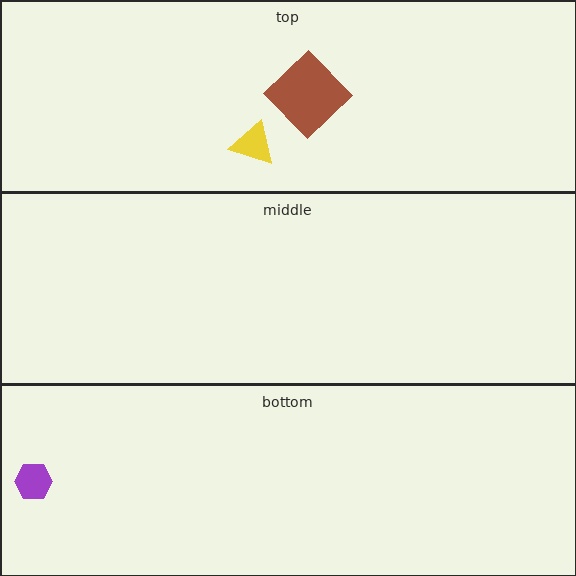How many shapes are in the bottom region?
1.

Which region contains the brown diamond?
The top region.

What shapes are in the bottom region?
The purple hexagon.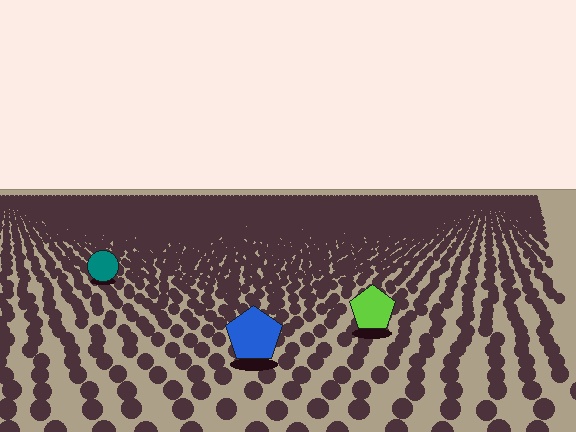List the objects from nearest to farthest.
From nearest to farthest: the blue pentagon, the lime pentagon, the teal circle.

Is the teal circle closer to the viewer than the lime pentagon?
No. The lime pentagon is closer — you can tell from the texture gradient: the ground texture is coarser near it.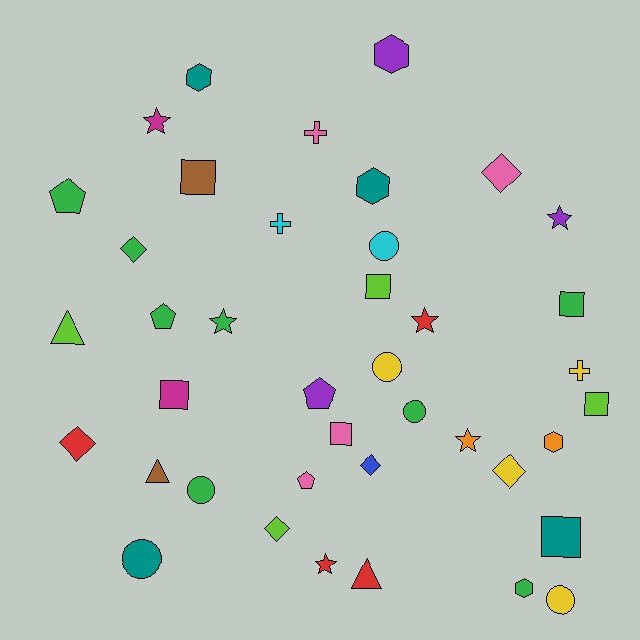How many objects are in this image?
There are 40 objects.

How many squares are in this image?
There are 7 squares.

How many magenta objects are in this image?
There are 2 magenta objects.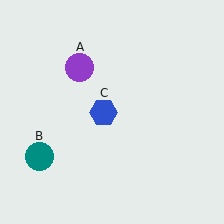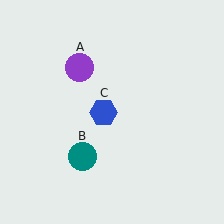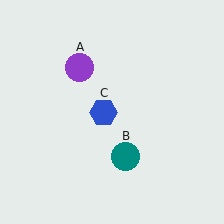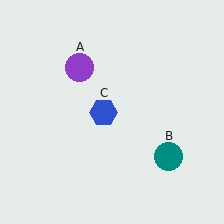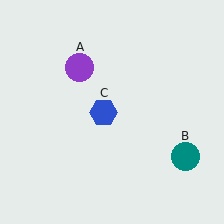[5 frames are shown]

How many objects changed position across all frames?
1 object changed position: teal circle (object B).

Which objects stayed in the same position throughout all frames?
Purple circle (object A) and blue hexagon (object C) remained stationary.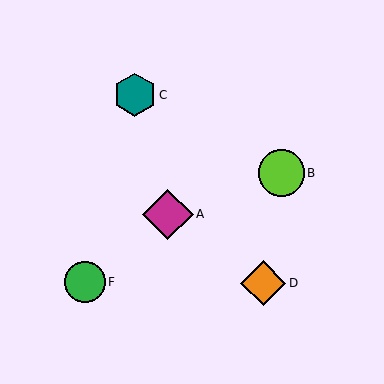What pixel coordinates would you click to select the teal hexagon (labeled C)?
Click at (135, 95) to select the teal hexagon C.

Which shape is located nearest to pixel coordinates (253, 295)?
The orange diamond (labeled D) at (263, 283) is nearest to that location.